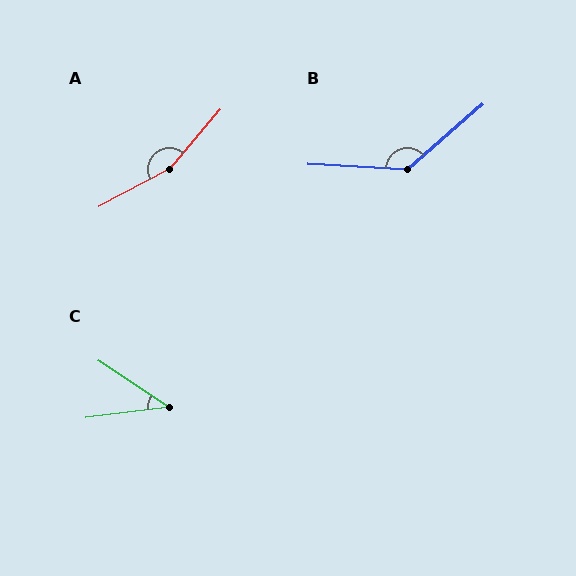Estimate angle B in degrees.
Approximately 136 degrees.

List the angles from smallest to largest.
C (40°), B (136°), A (158°).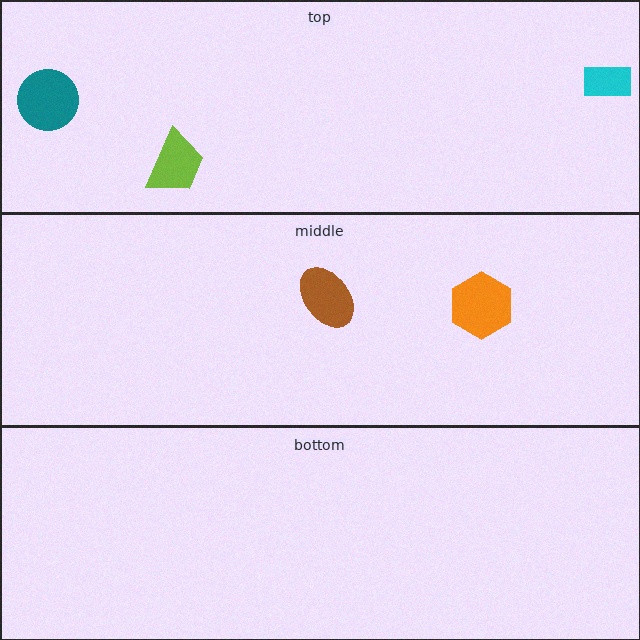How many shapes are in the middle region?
2.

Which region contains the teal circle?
The top region.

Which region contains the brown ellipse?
The middle region.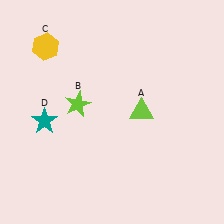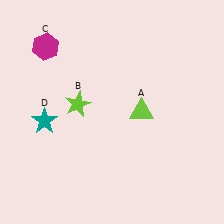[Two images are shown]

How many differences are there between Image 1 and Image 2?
There is 1 difference between the two images.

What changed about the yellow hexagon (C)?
In Image 1, C is yellow. In Image 2, it changed to magenta.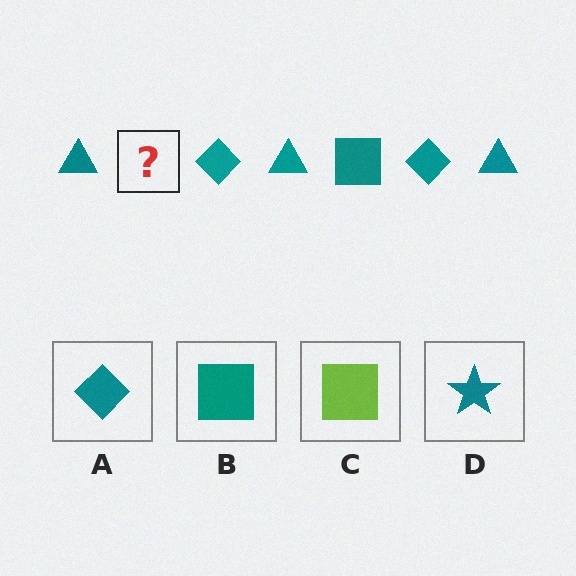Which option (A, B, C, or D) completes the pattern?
B.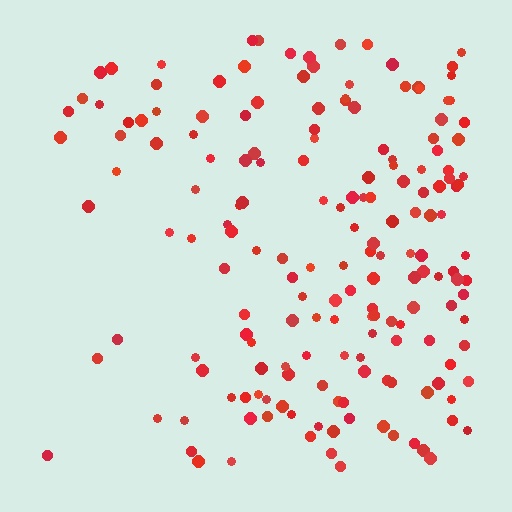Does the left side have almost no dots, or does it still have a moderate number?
Still a moderate number, just noticeably fewer than the right.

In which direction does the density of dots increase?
From left to right, with the right side densest.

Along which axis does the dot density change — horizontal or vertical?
Horizontal.